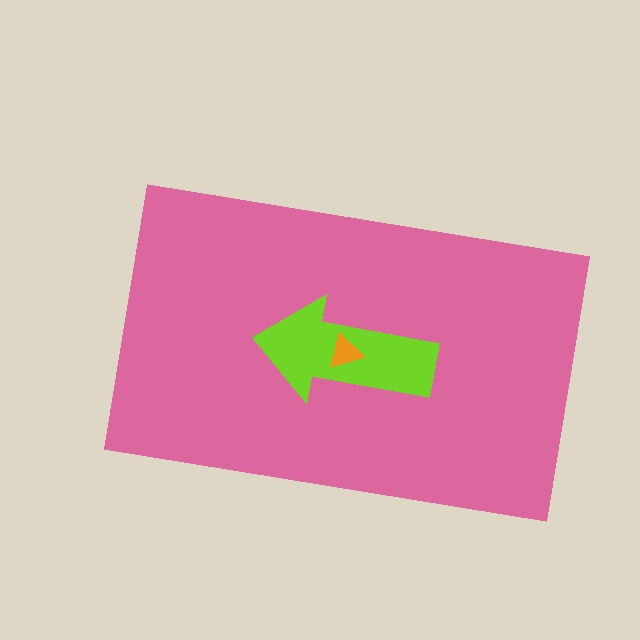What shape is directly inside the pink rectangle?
The lime arrow.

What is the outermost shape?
The pink rectangle.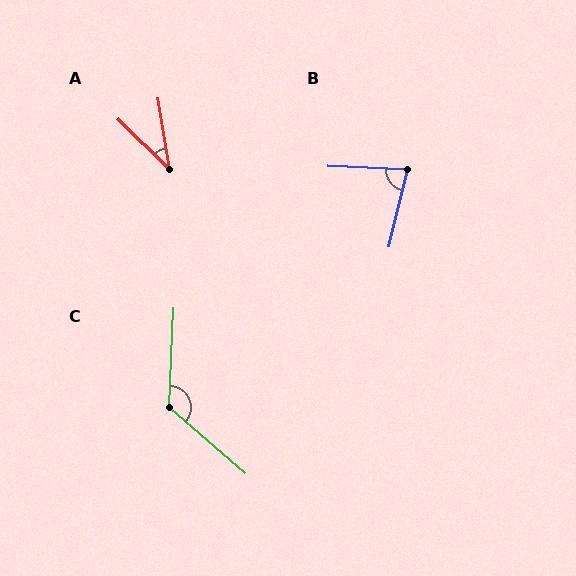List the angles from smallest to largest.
A (36°), B (79°), C (128°).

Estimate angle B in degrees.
Approximately 79 degrees.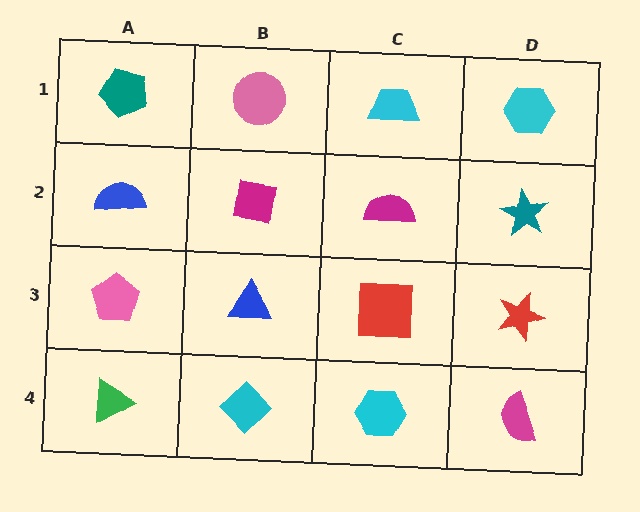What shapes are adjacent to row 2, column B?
A pink circle (row 1, column B), a blue triangle (row 3, column B), a blue semicircle (row 2, column A), a magenta semicircle (row 2, column C).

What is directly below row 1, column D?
A teal star.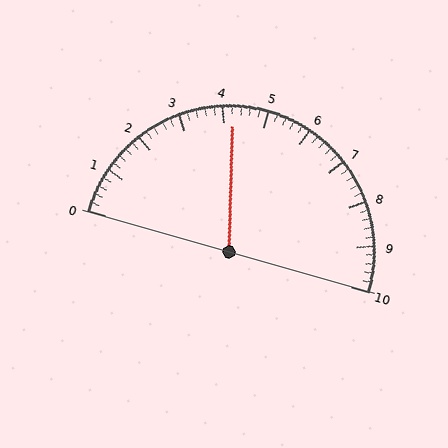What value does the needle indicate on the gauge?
The needle indicates approximately 4.2.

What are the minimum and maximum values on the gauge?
The gauge ranges from 0 to 10.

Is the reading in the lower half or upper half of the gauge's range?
The reading is in the lower half of the range (0 to 10).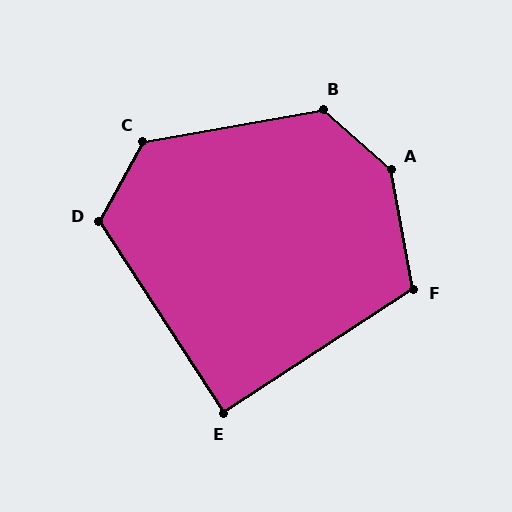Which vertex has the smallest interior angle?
E, at approximately 90 degrees.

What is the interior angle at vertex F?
Approximately 113 degrees (obtuse).